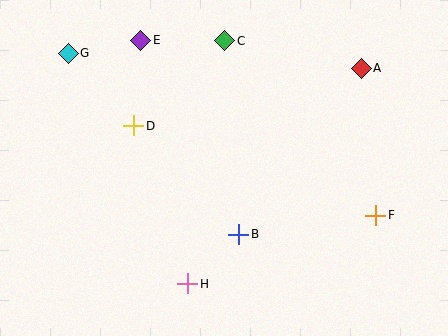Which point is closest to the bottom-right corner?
Point F is closest to the bottom-right corner.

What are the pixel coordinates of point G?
Point G is at (68, 53).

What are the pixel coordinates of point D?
Point D is at (134, 126).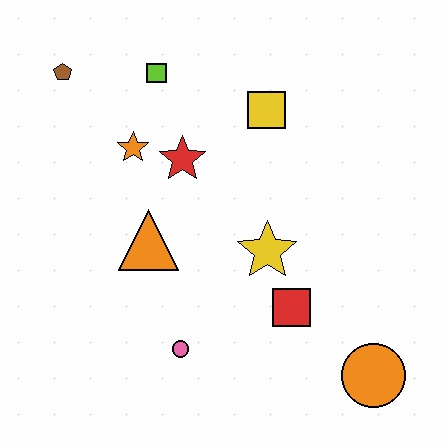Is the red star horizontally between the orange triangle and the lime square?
No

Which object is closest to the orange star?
The red star is closest to the orange star.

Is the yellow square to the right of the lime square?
Yes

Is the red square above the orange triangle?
No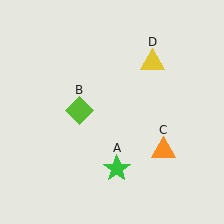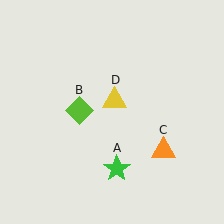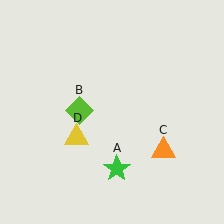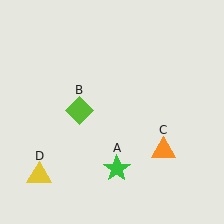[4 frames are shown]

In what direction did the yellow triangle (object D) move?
The yellow triangle (object D) moved down and to the left.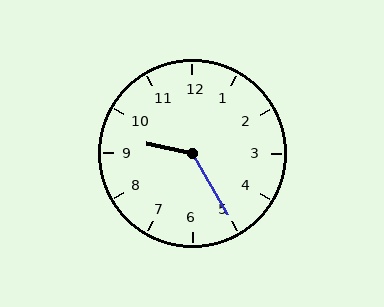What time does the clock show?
9:25.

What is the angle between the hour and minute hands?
Approximately 132 degrees.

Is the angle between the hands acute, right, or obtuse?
It is obtuse.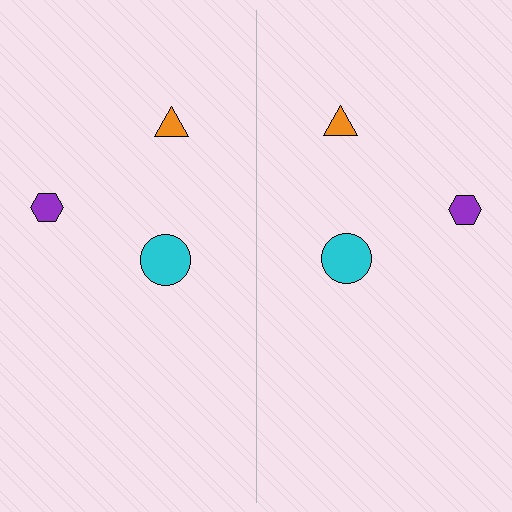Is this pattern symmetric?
Yes, this pattern has bilateral (reflection) symmetry.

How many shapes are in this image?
There are 6 shapes in this image.